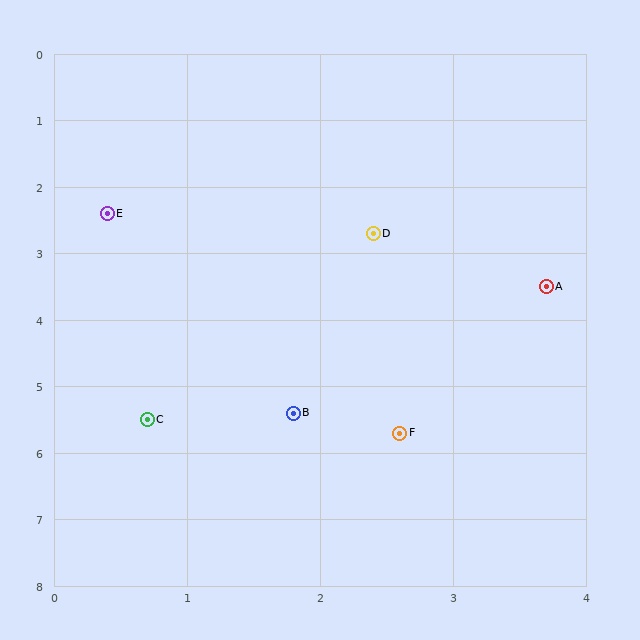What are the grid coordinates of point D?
Point D is at approximately (2.4, 2.7).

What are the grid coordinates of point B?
Point B is at approximately (1.8, 5.4).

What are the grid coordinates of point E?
Point E is at approximately (0.4, 2.4).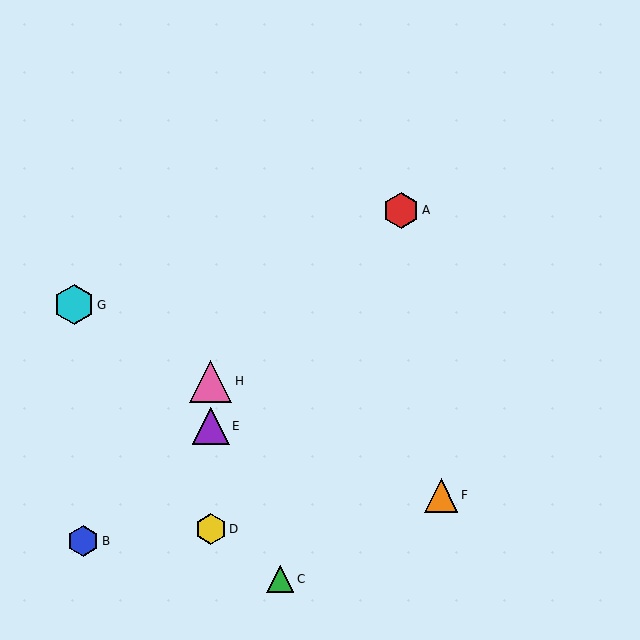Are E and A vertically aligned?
No, E is at x≈211 and A is at x≈401.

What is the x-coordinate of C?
Object C is at x≈280.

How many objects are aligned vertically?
3 objects (D, E, H) are aligned vertically.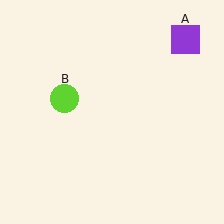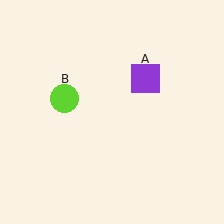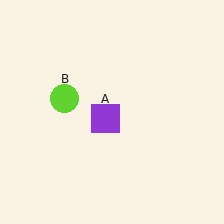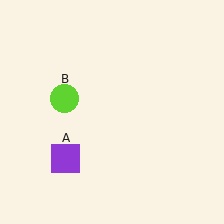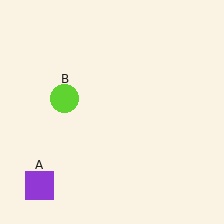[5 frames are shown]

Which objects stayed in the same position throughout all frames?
Lime circle (object B) remained stationary.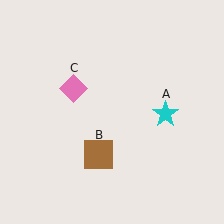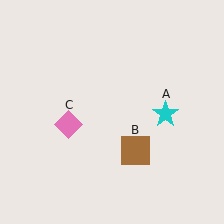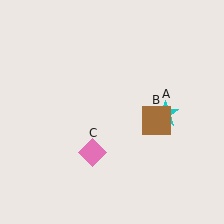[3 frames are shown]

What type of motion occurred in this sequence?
The brown square (object B), pink diamond (object C) rotated counterclockwise around the center of the scene.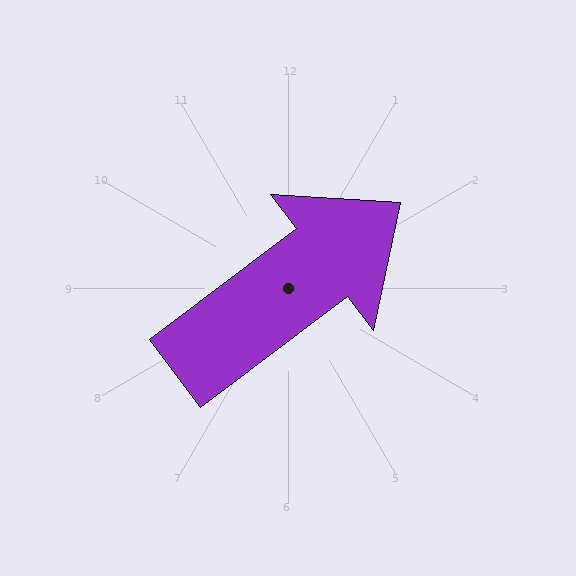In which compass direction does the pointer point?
Northeast.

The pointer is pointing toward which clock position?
Roughly 2 o'clock.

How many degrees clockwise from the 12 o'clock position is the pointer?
Approximately 53 degrees.